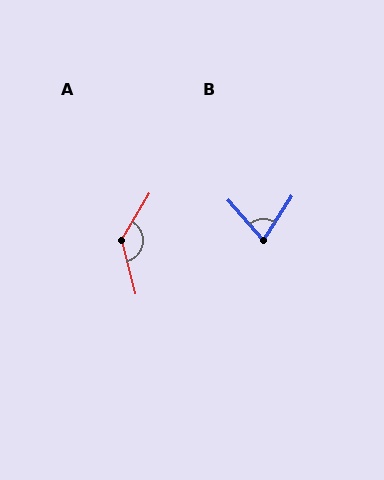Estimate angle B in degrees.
Approximately 74 degrees.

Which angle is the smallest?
B, at approximately 74 degrees.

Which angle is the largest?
A, at approximately 134 degrees.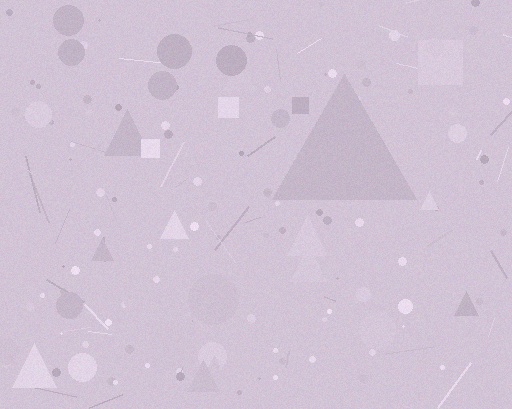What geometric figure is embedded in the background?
A triangle is embedded in the background.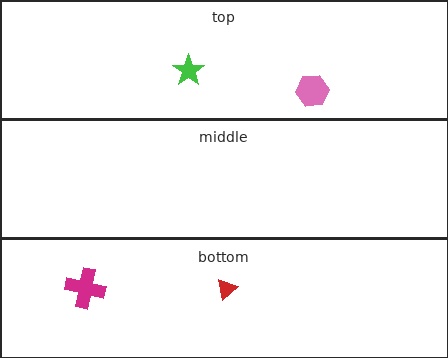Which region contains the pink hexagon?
The top region.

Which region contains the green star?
The top region.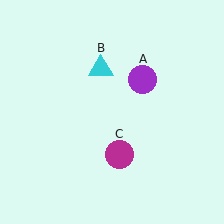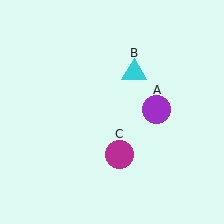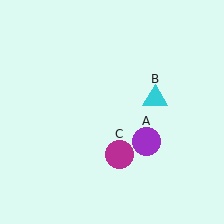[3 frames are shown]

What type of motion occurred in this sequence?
The purple circle (object A), cyan triangle (object B) rotated clockwise around the center of the scene.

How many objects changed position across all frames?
2 objects changed position: purple circle (object A), cyan triangle (object B).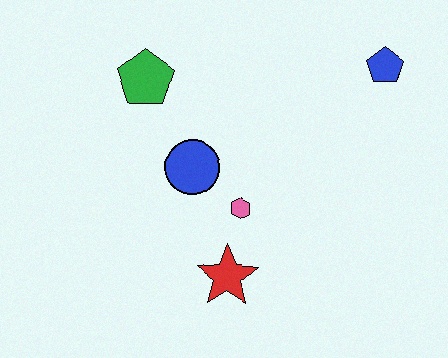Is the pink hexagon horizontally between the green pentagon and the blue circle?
No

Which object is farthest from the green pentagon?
The blue pentagon is farthest from the green pentagon.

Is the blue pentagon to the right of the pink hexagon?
Yes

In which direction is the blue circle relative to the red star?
The blue circle is above the red star.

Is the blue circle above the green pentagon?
No